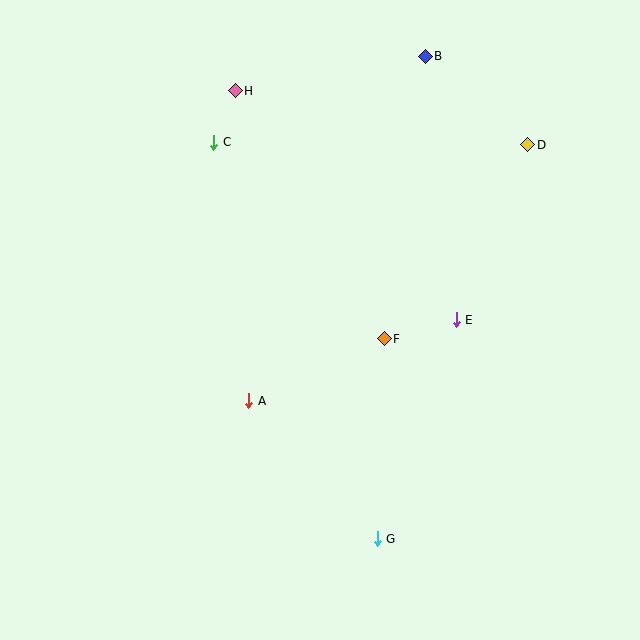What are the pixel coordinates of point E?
Point E is at (456, 320).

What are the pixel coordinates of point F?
Point F is at (384, 339).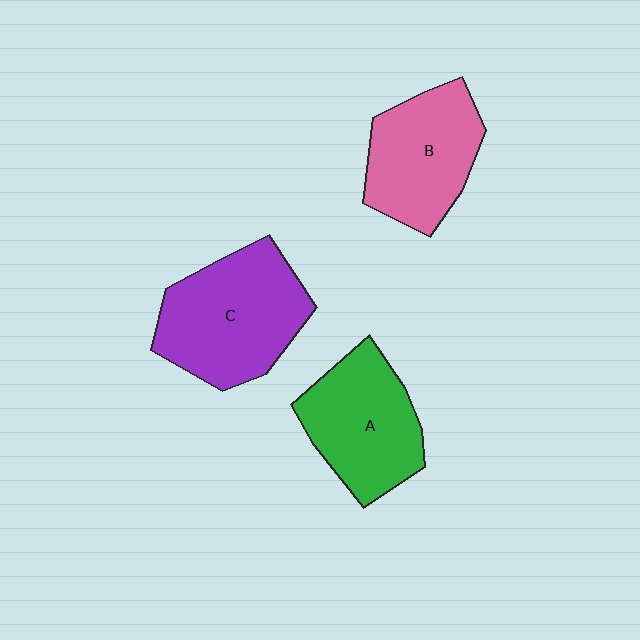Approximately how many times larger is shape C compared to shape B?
Approximately 1.2 times.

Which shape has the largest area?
Shape C (purple).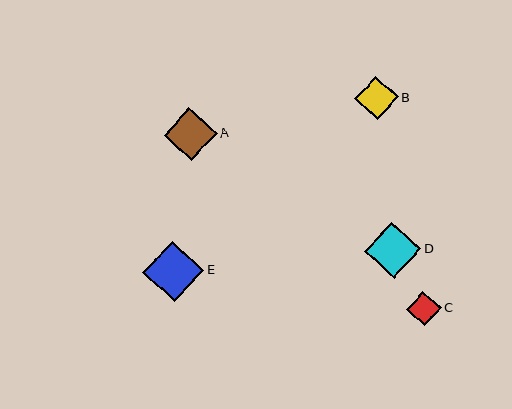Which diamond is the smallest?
Diamond C is the smallest with a size of approximately 34 pixels.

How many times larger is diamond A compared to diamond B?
Diamond A is approximately 1.2 times the size of diamond B.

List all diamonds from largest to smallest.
From largest to smallest: E, D, A, B, C.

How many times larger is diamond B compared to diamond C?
Diamond B is approximately 1.3 times the size of diamond C.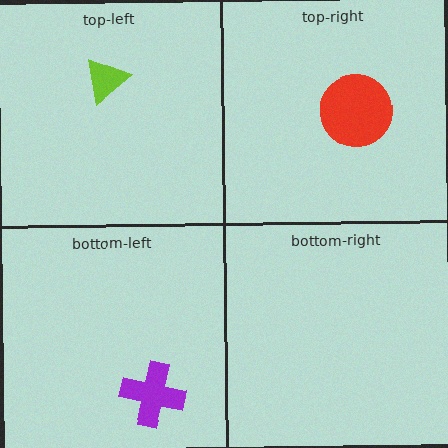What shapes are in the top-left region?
The lime triangle.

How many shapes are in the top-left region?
1.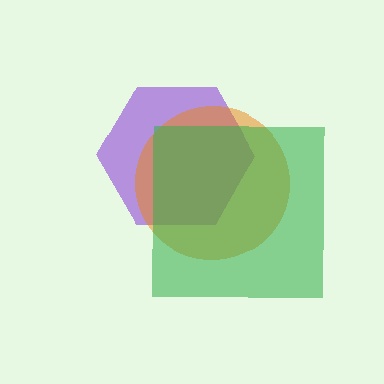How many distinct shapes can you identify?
There are 3 distinct shapes: a purple hexagon, an orange circle, a green square.